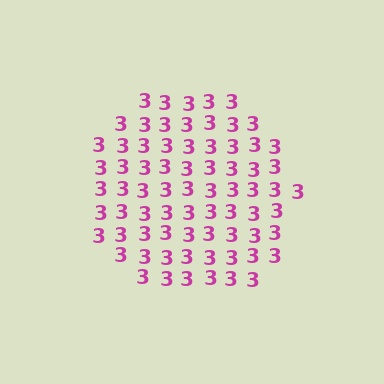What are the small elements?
The small elements are digit 3's.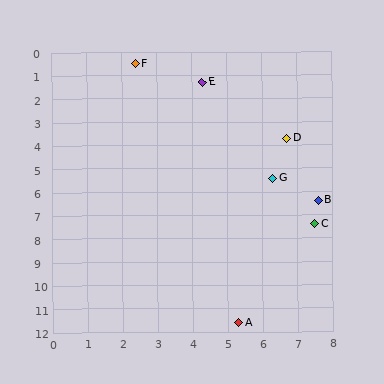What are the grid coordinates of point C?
Point C is at approximately (7.5, 7.4).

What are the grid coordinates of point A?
Point A is at approximately (5.3, 11.6).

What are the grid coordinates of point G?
Point G is at approximately (6.3, 5.4).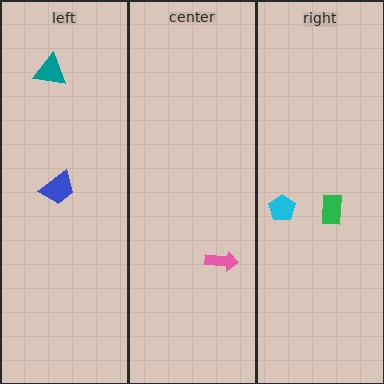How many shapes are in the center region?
1.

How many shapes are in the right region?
2.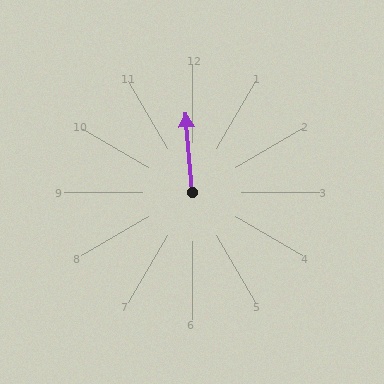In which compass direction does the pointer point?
North.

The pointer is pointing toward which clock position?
Roughly 12 o'clock.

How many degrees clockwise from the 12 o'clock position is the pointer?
Approximately 355 degrees.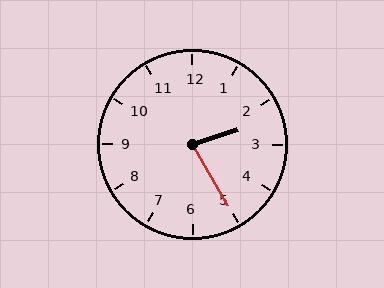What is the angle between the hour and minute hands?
Approximately 78 degrees.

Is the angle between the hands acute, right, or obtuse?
It is acute.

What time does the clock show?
2:25.